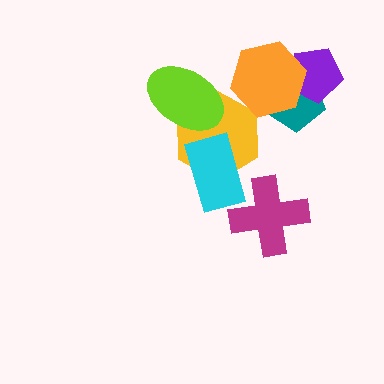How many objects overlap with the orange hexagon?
3 objects overlap with the orange hexagon.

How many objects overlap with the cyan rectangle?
1 object overlaps with the cyan rectangle.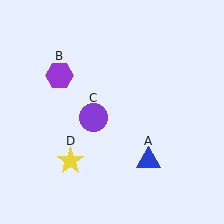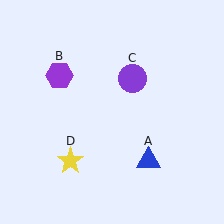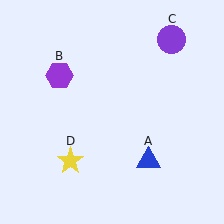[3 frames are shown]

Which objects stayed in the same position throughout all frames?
Blue triangle (object A) and purple hexagon (object B) and yellow star (object D) remained stationary.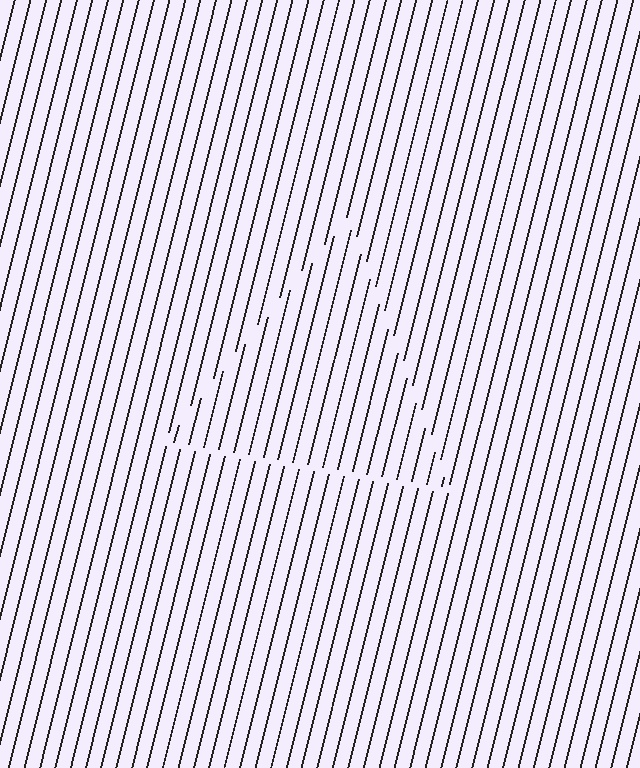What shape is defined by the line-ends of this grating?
An illusory triangle. The interior of the shape contains the same grating, shifted by half a period — the contour is defined by the phase discontinuity where line-ends from the inner and outer gratings abut.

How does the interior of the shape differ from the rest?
The interior of the shape contains the same grating, shifted by half a period — the contour is defined by the phase discontinuity where line-ends from the inner and outer gratings abut.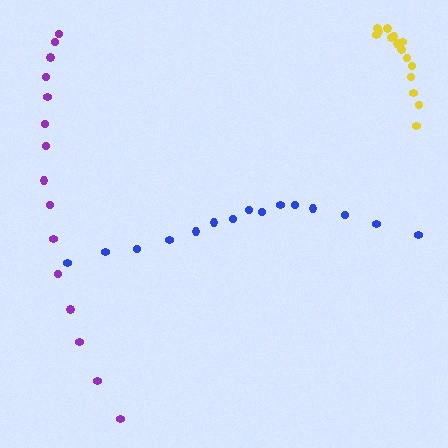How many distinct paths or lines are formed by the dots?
There are 3 distinct paths.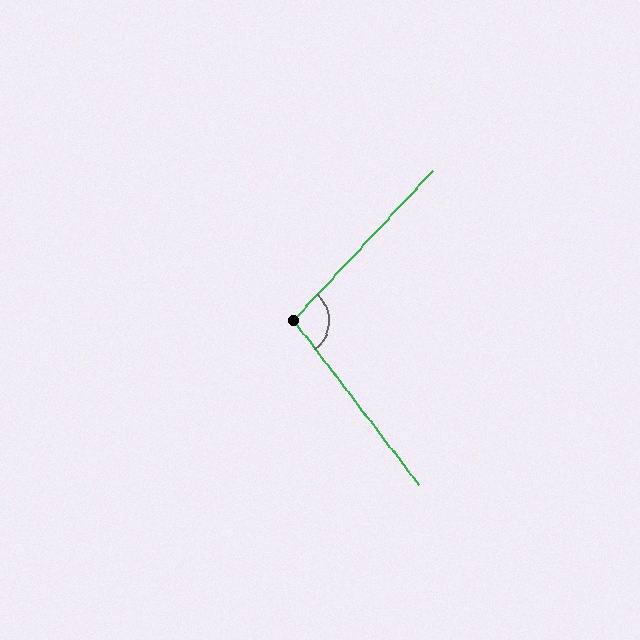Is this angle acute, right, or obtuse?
It is obtuse.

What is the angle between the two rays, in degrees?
Approximately 100 degrees.